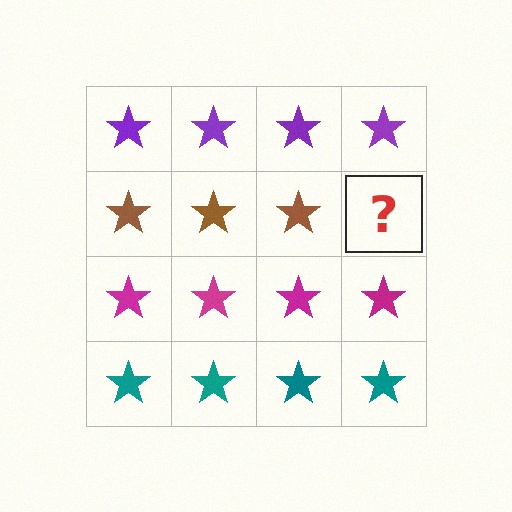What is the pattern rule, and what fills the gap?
The rule is that each row has a consistent color. The gap should be filled with a brown star.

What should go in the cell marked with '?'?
The missing cell should contain a brown star.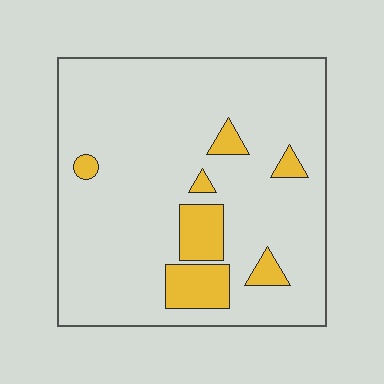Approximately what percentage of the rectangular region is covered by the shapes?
Approximately 10%.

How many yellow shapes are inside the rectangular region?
7.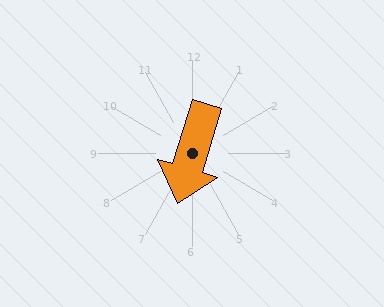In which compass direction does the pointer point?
South.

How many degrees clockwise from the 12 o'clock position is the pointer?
Approximately 197 degrees.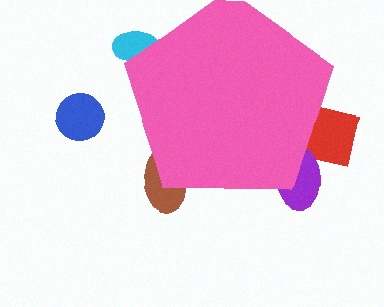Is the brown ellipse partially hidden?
Yes, the brown ellipse is partially hidden behind the pink pentagon.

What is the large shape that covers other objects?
A pink pentagon.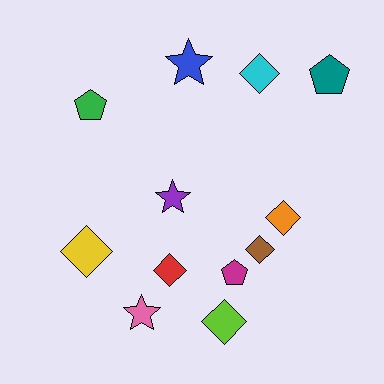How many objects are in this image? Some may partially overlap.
There are 12 objects.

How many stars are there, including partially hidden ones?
There are 3 stars.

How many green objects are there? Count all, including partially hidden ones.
There is 1 green object.